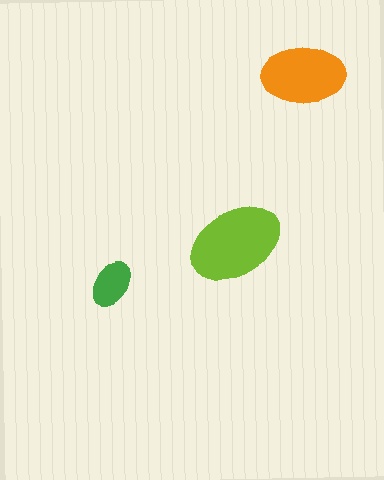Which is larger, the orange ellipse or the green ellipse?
The orange one.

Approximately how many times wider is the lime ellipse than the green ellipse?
About 2 times wider.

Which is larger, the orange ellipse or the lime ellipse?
The lime one.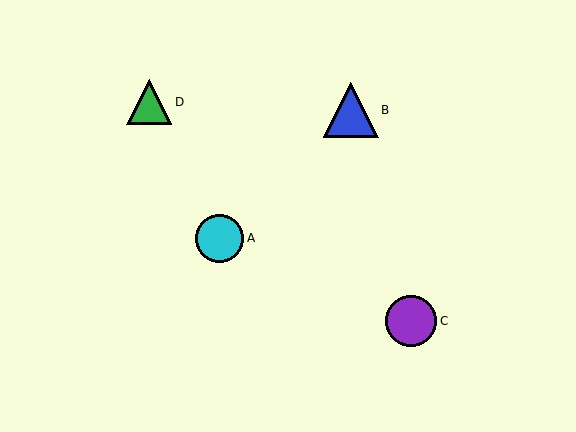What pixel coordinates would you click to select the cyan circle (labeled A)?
Click at (219, 238) to select the cyan circle A.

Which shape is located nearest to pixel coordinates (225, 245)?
The cyan circle (labeled A) at (219, 238) is nearest to that location.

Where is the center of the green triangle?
The center of the green triangle is at (149, 102).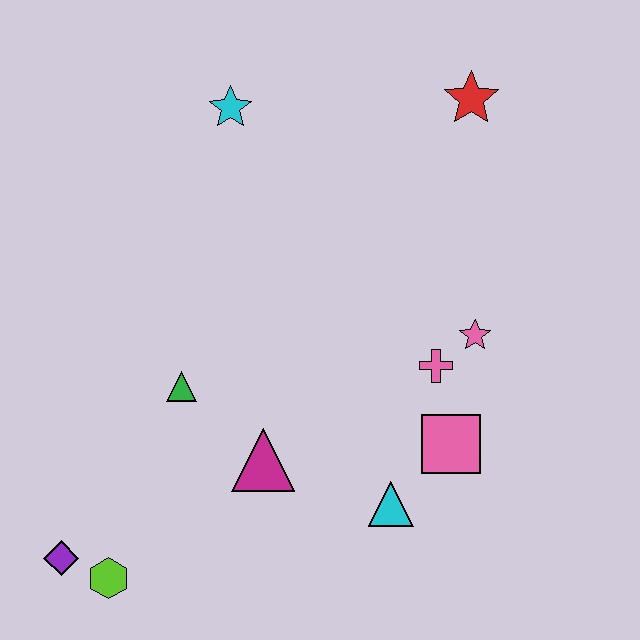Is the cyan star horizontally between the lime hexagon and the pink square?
Yes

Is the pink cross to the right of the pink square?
No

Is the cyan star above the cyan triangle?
Yes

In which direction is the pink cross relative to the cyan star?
The pink cross is below the cyan star.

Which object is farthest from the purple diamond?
The red star is farthest from the purple diamond.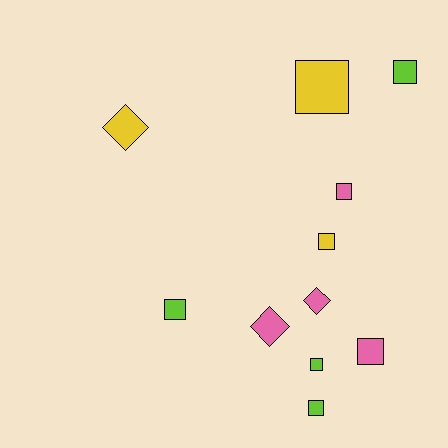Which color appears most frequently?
Lime, with 4 objects.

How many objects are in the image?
There are 11 objects.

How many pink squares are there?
There are 2 pink squares.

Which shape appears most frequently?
Square, with 8 objects.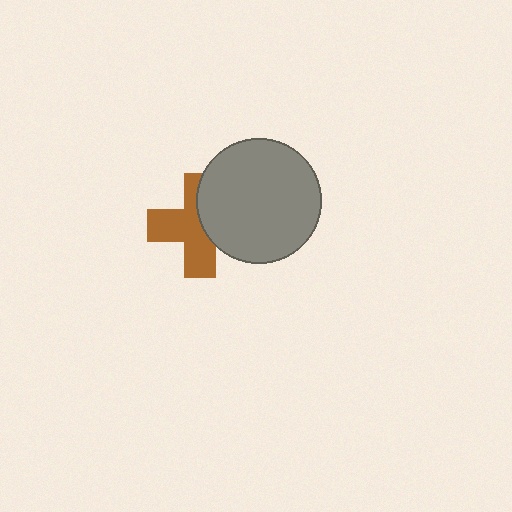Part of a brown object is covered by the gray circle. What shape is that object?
It is a cross.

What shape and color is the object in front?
The object in front is a gray circle.